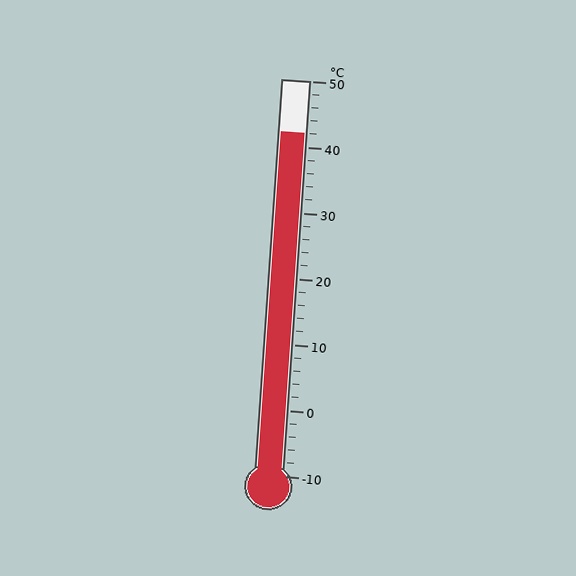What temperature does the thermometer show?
The thermometer shows approximately 42°C.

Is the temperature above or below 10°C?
The temperature is above 10°C.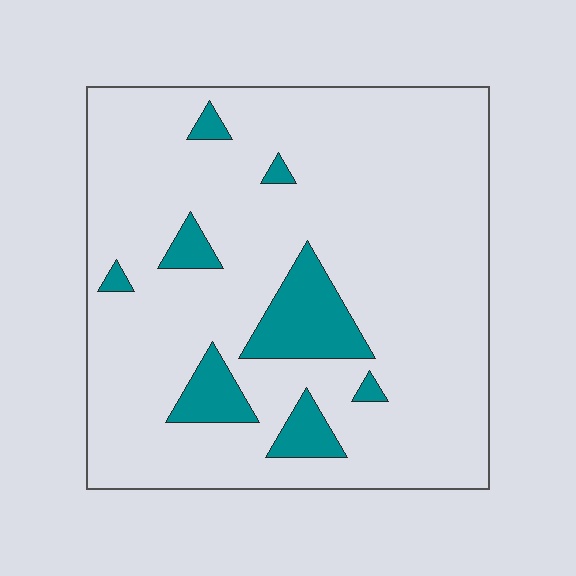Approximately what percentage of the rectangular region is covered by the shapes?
Approximately 10%.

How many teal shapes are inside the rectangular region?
8.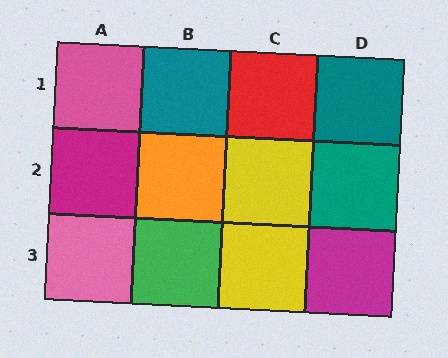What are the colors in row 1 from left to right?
Pink, teal, red, teal.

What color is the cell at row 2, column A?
Magenta.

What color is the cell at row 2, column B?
Orange.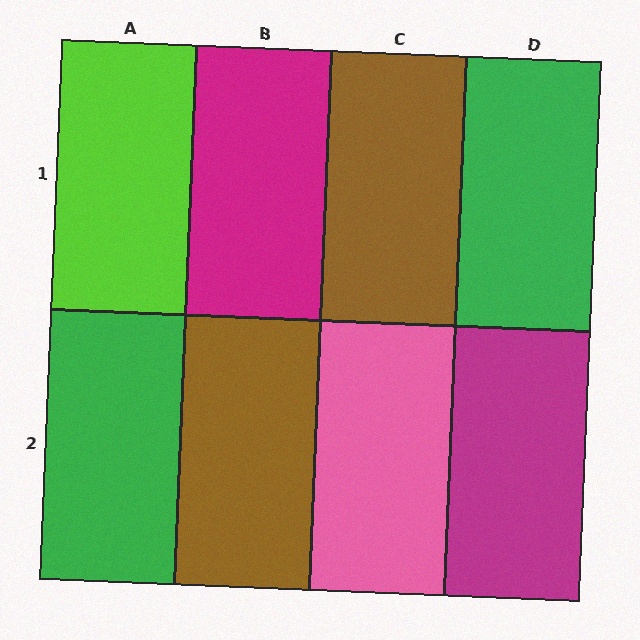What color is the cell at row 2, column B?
Brown.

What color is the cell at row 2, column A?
Green.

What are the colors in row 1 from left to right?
Lime, magenta, brown, green.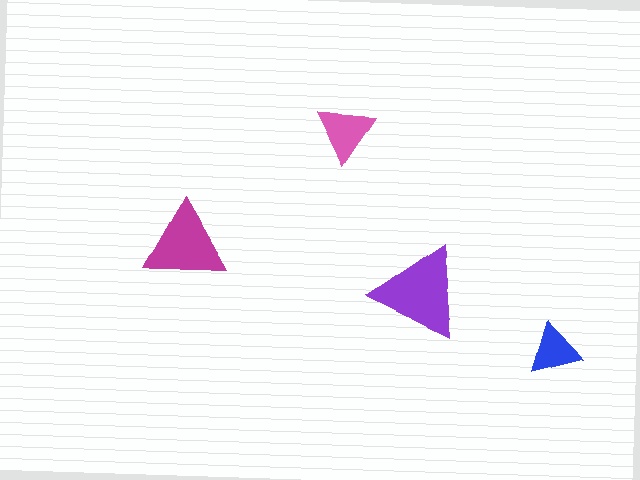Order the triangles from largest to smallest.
the purple one, the magenta one, the pink one, the blue one.